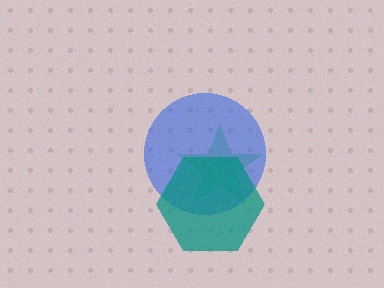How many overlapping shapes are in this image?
There are 3 overlapping shapes in the image.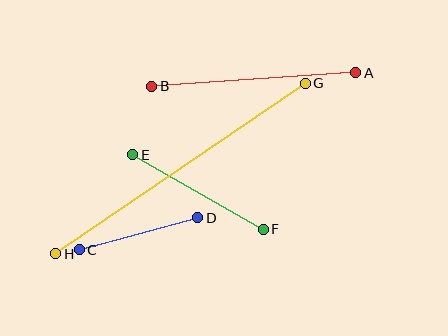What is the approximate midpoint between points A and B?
The midpoint is at approximately (254, 80) pixels.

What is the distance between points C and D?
The distance is approximately 123 pixels.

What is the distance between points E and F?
The distance is approximately 151 pixels.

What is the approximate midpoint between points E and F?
The midpoint is at approximately (198, 192) pixels.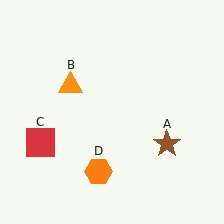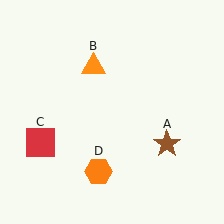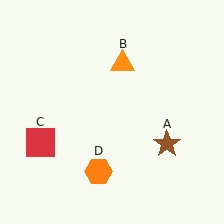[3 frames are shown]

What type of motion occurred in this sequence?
The orange triangle (object B) rotated clockwise around the center of the scene.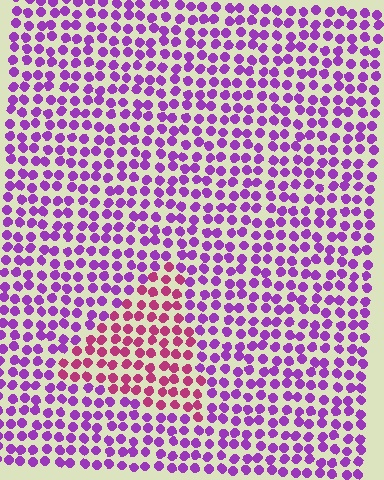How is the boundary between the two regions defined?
The boundary is defined purely by a slight shift in hue (about 43 degrees). Spacing, size, and orientation are identical on both sides.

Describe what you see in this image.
The image is filled with small purple elements in a uniform arrangement. A triangle-shaped region is visible where the elements are tinted to a slightly different hue, forming a subtle color boundary.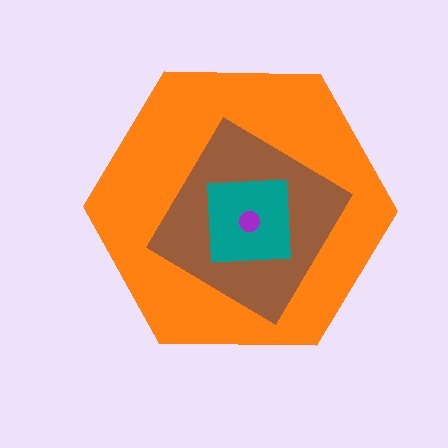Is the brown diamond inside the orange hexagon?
Yes.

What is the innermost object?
The purple circle.